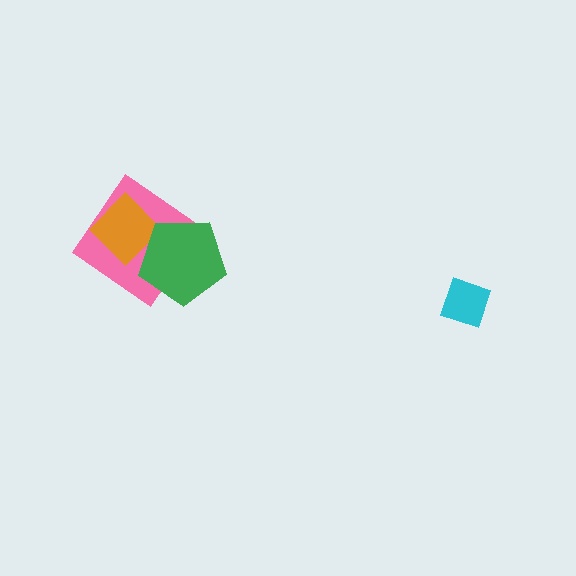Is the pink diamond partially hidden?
Yes, it is partially covered by another shape.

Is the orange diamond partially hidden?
Yes, it is partially covered by another shape.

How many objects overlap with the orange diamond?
2 objects overlap with the orange diamond.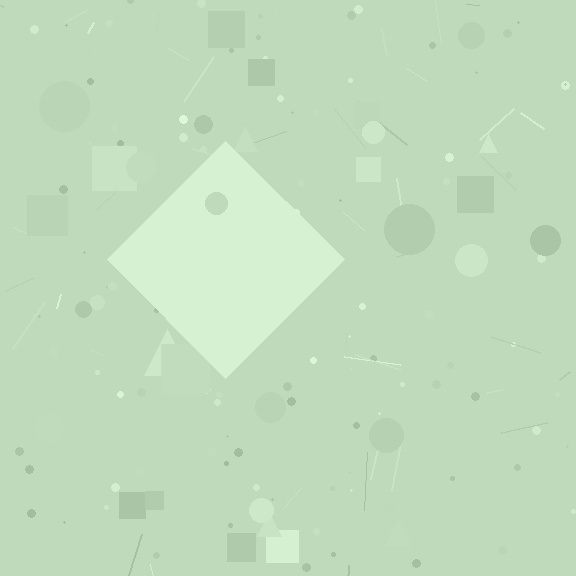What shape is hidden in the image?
A diamond is hidden in the image.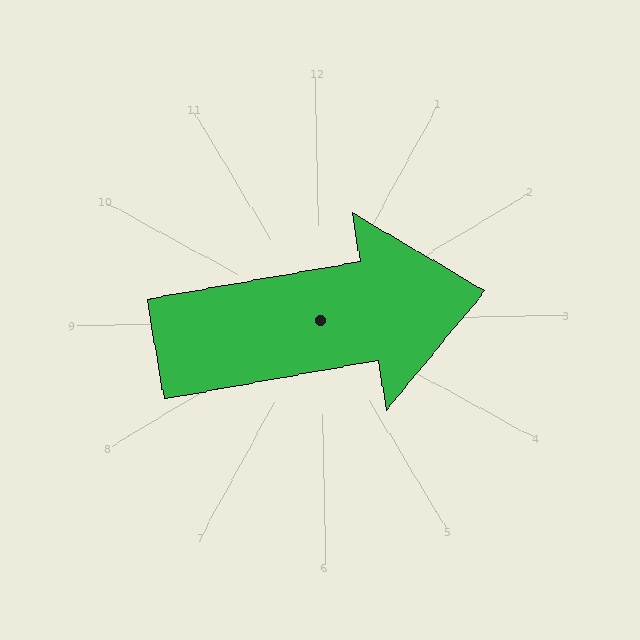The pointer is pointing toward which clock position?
Roughly 3 o'clock.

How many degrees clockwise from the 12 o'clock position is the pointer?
Approximately 81 degrees.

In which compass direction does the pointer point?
East.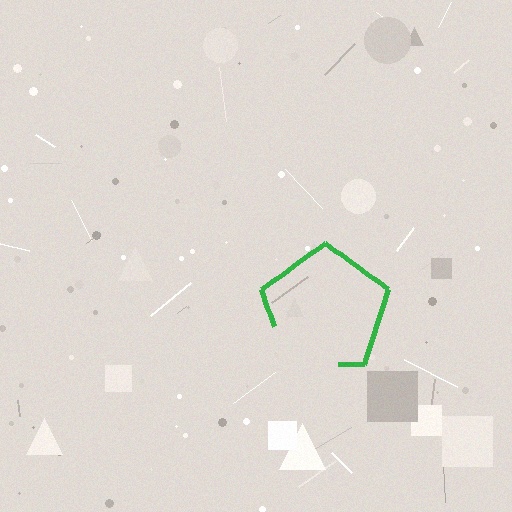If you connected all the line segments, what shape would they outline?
They would outline a pentagon.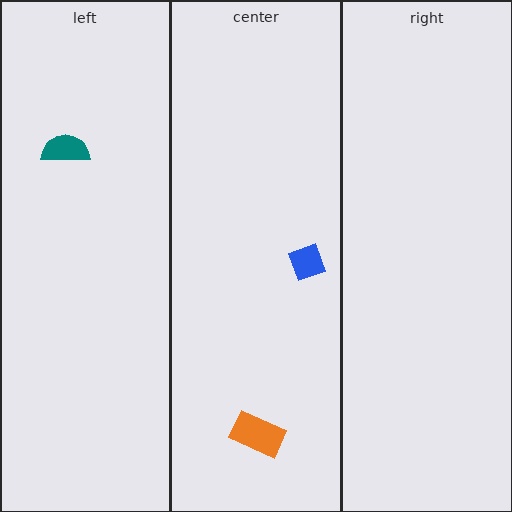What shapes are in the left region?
The teal semicircle.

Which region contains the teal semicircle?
The left region.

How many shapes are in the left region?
1.